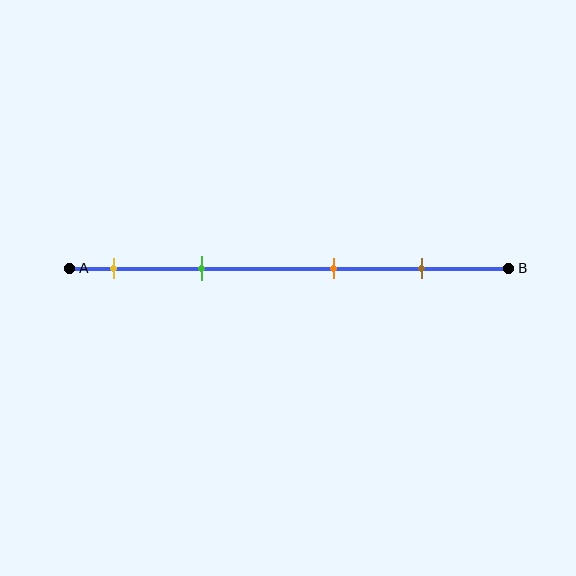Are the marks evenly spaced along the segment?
No, the marks are not evenly spaced.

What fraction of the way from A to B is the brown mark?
The brown mark is approximately 80% (0.8) of the way from A to B.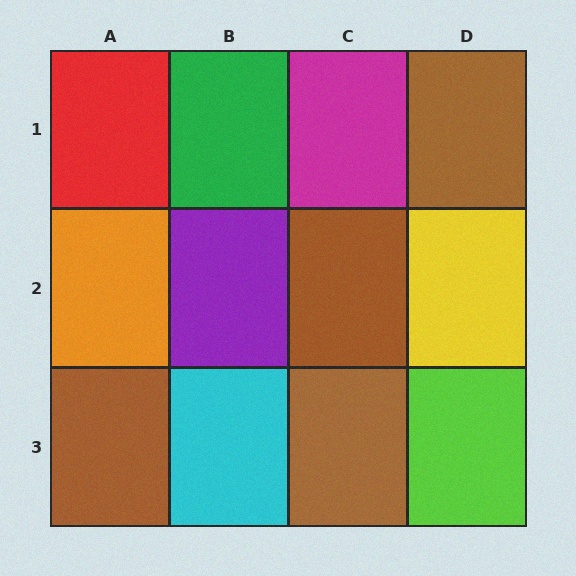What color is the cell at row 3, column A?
Brown.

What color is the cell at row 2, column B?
Purple.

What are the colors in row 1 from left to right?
Red, green, magenta, brown.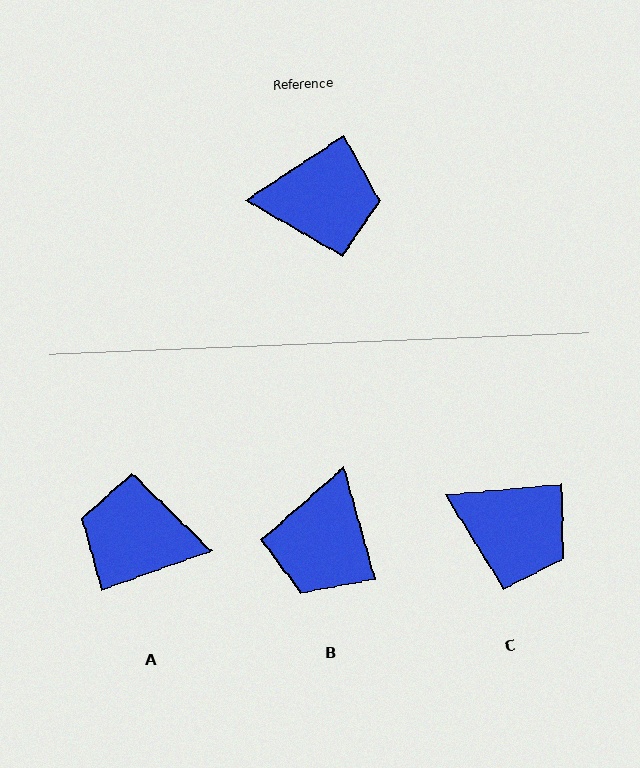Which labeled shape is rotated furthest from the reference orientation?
A, about 166 degrees away.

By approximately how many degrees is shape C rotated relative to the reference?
Approximately 28 degrees clockwise.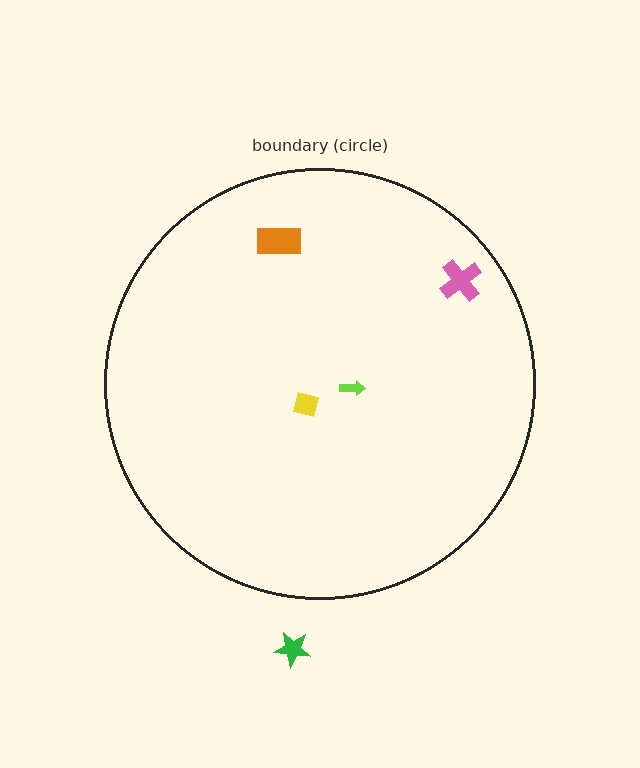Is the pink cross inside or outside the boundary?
Inside.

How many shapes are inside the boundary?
4 inside, 1 outside.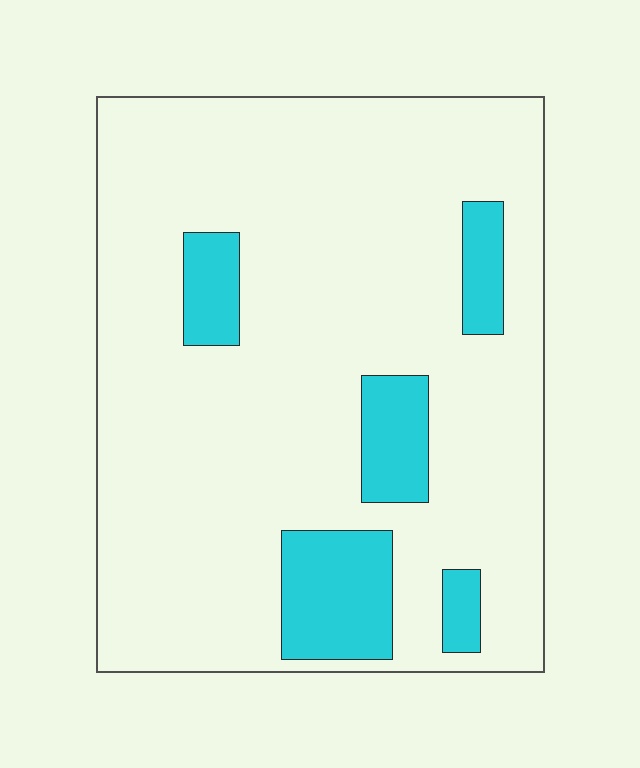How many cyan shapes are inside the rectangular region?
5.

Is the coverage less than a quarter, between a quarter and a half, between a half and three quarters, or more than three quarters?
Less than a quarter.